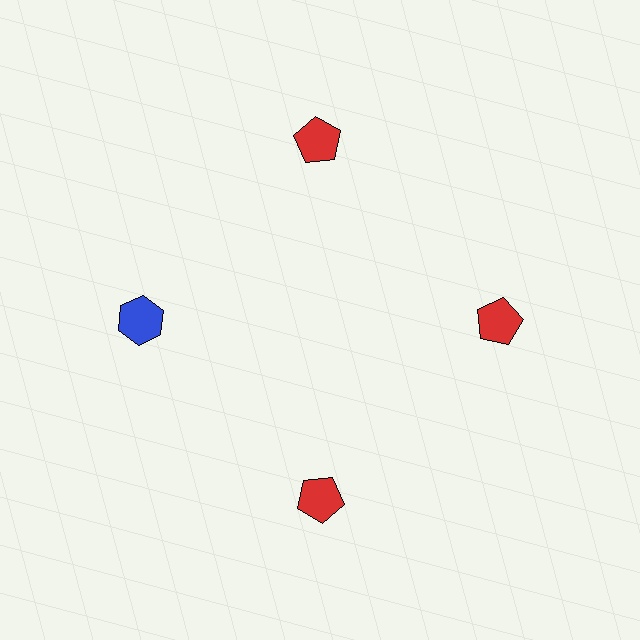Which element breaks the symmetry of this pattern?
The blue hexagon at roughly the 9 o'clock position breaks the symmetry. All other shapes are red pentagons.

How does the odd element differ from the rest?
It differs in both color (blue instead of red) and shape (hexagon instead of pentagon).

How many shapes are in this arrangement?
There are 4 shapes arranged in a ring pattern.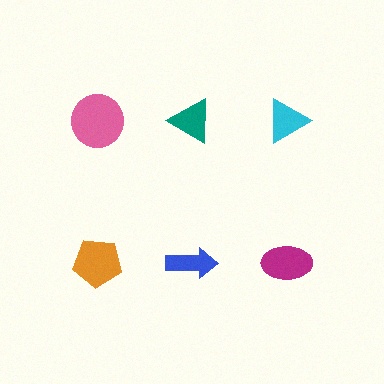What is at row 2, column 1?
An orange pentagon.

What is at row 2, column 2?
A blue arrow.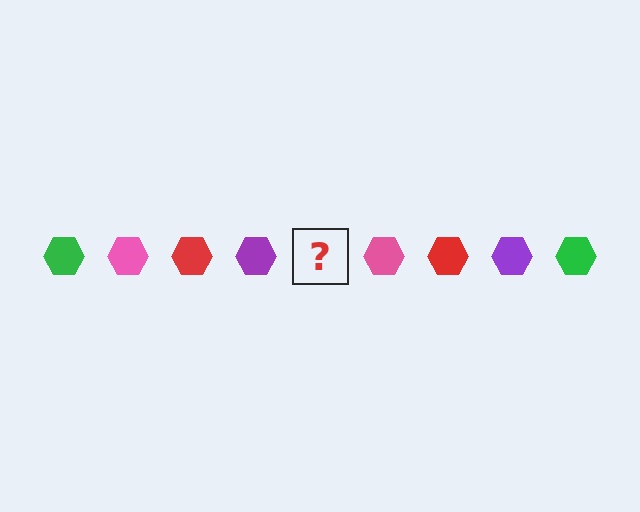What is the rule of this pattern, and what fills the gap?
The rule is that the pattern cycles through green, pink, red, purple hexagons. The gap should be filled with a green hexagon.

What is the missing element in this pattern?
The missing element is a green hexagon.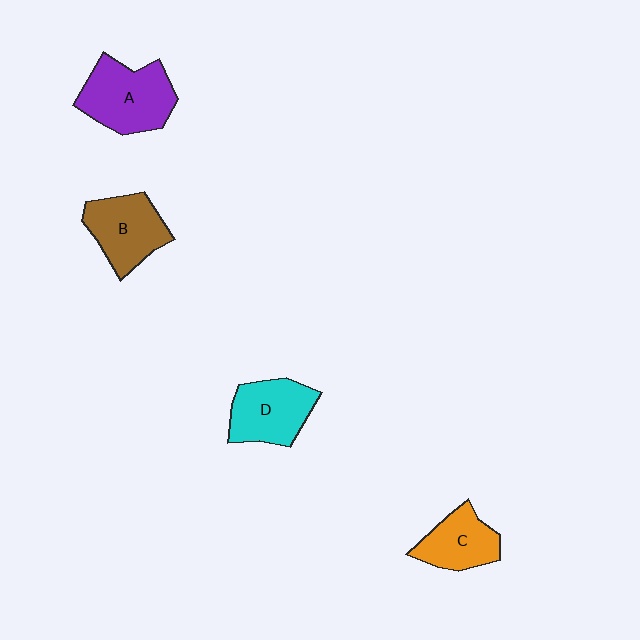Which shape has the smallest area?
Shape C (orange).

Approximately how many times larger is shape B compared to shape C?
Approximately 1.2 times.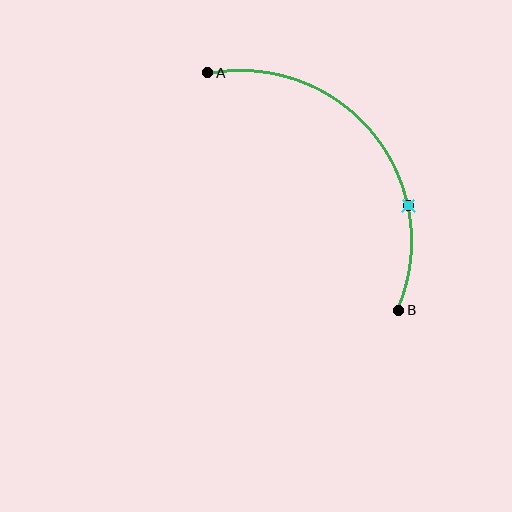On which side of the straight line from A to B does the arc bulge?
The arc bulges above and to the right of the straight line connecting A and B.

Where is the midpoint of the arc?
The arc midpoint is the point on the curve farthest from the straight line joining A and B. It sits above and to the right of that line.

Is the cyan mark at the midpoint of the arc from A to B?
No. The cyan mark lies on the arc but is closer to endpoint B. The arc midpoint would be at the point on the curve equidistant along the arc from both A and B.